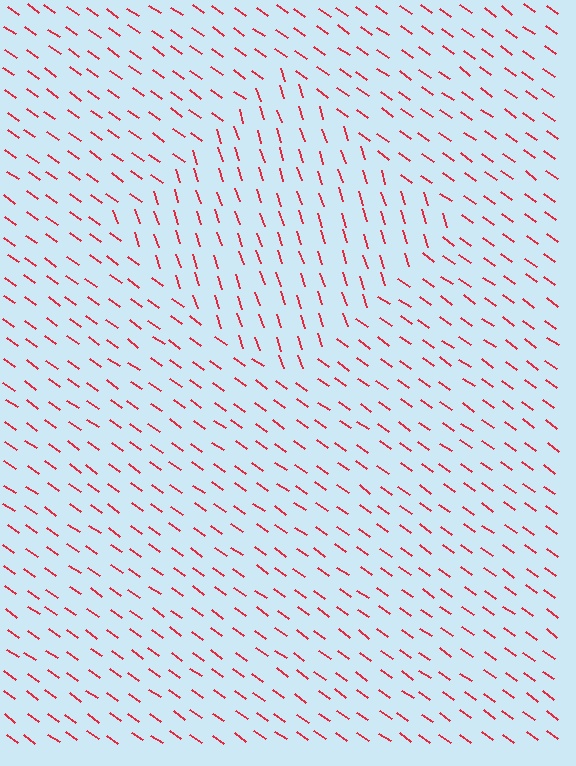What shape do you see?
I see a diamond.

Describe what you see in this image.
The image is filled with small red line segments. A diamond region in the image has lines oriented differently from the surrounding lines, creating a visible texture boundary.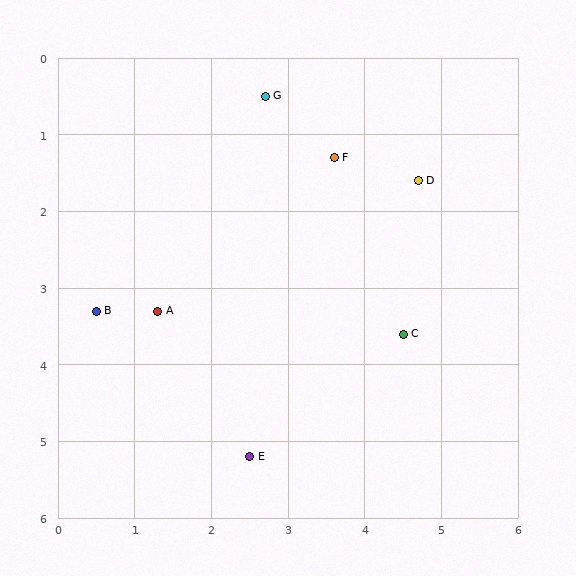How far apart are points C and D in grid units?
Points C and D are about 2.0 grid units apart.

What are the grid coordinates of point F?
Point F is at approximately (3.6, 1.3).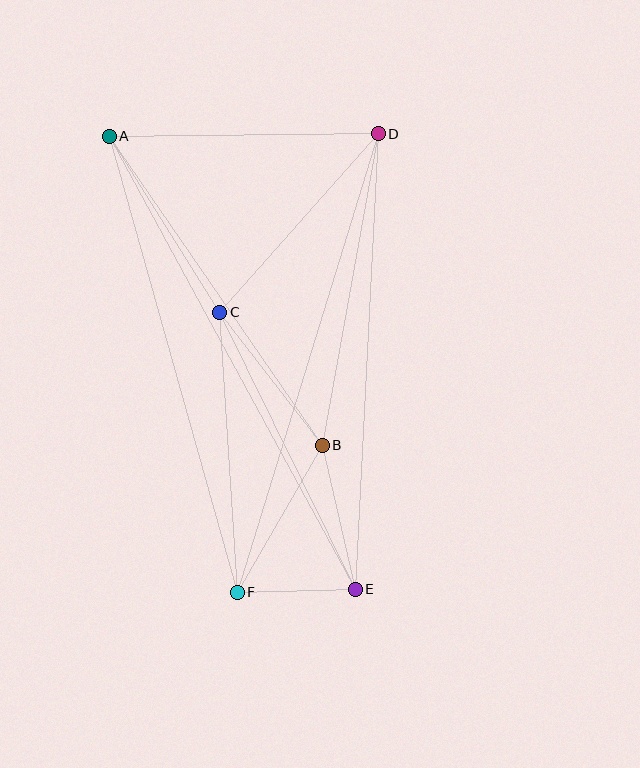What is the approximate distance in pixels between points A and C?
The distance between A and C is approximately 208 pixels.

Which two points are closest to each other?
Points E and F are closest to each other.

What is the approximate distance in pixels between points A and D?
The distance between A and D is approximately 269 pixels.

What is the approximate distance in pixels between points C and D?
The distance between C and D is approximately 239 pixels.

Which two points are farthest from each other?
Points A and E are farthest from each other.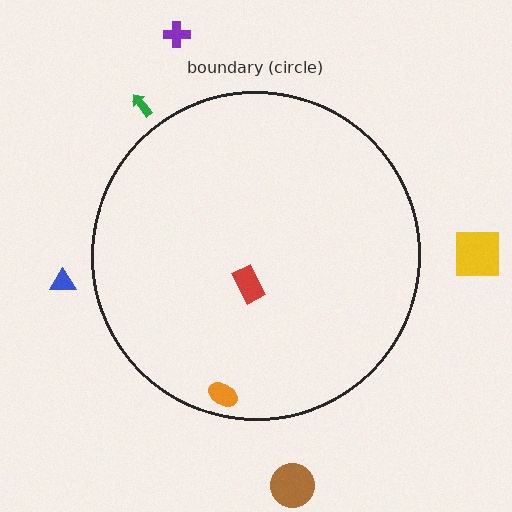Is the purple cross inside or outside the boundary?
Outside.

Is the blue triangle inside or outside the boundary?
Outside.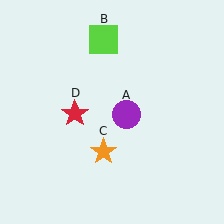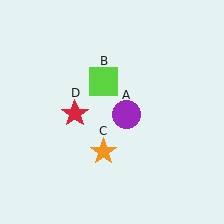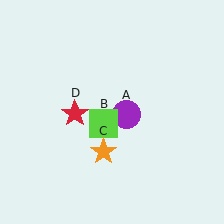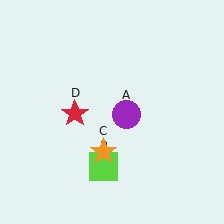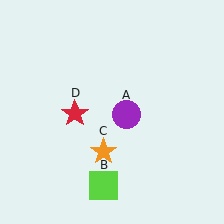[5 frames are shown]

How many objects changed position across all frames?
1 object changed position: lime square (object B).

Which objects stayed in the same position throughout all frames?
Purple circle (object A) and orange star (object C) and red star (object D) remained stationary.